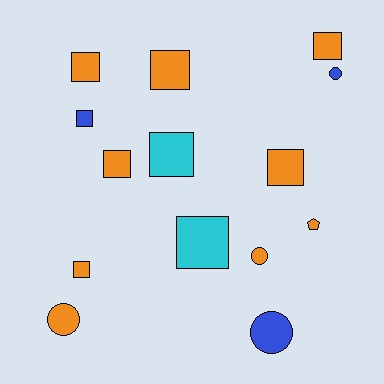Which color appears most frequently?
Orange, with 9 objects.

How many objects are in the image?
There are 14 objects.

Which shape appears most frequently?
Square, with 9 objects.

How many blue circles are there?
There are 2 blue circles.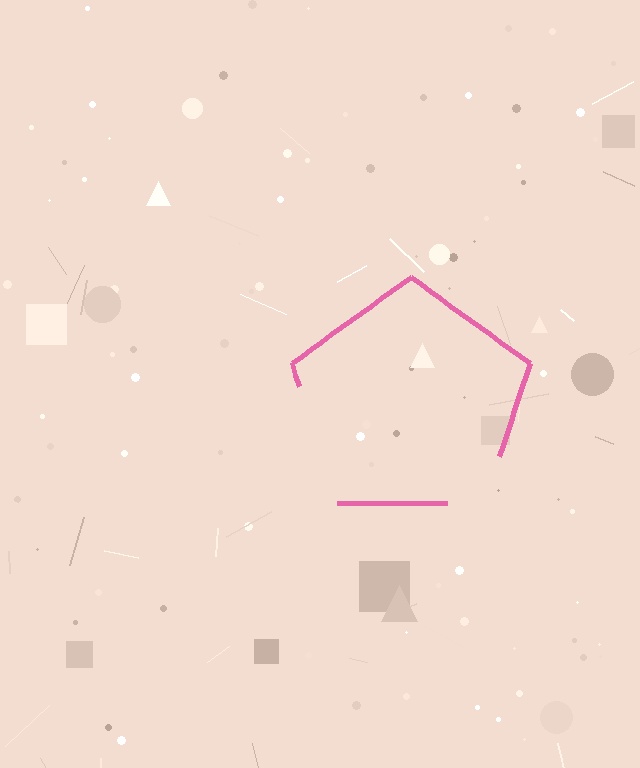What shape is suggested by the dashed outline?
The dashed outline suggests a pentagon.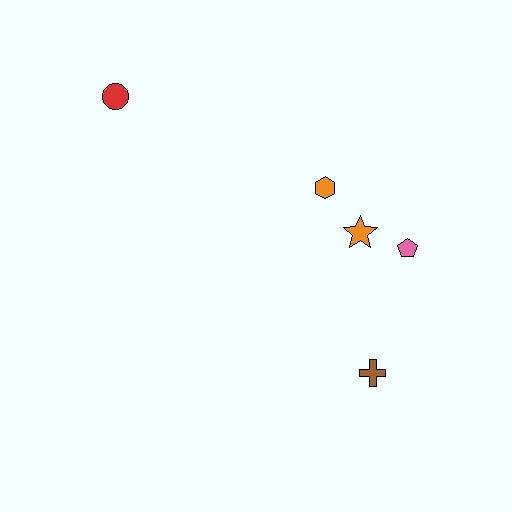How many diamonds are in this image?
There are no diamonds.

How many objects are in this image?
There are 5 objects.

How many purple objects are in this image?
There are no purple objects.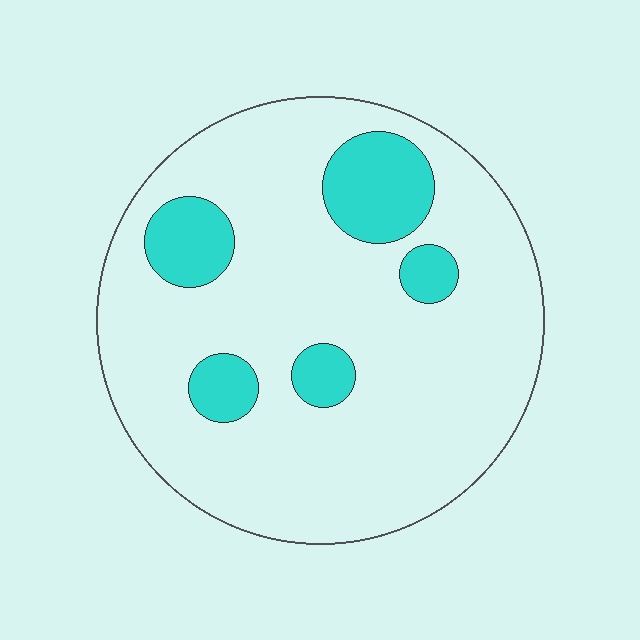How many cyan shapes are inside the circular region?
5.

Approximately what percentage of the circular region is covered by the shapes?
Approximately 15%.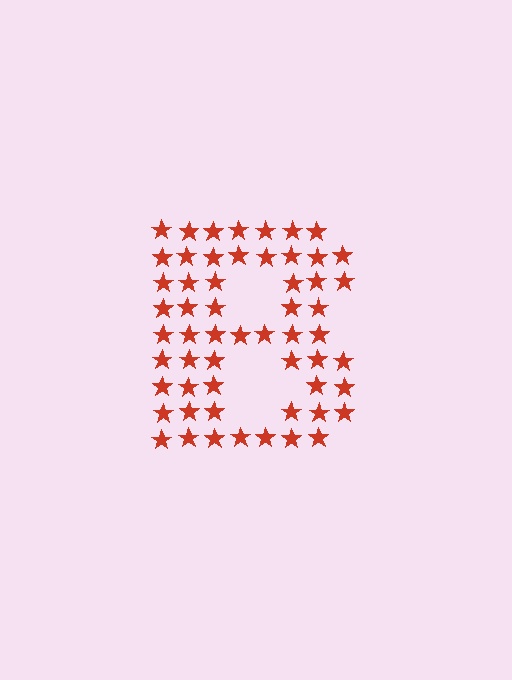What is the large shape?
The large shape is the letter B.